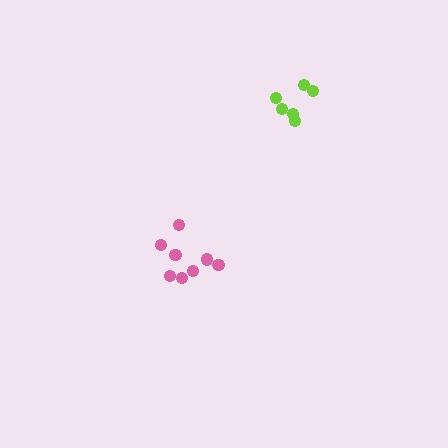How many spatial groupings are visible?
There are 2 spatial groupings.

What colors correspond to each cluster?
The clusters are colored: pink, lime.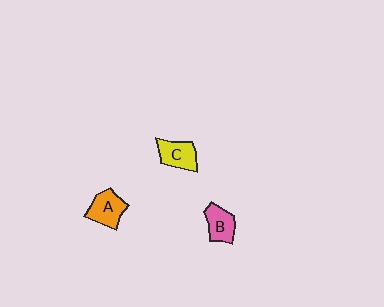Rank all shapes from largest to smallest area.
From largest to smallest: A (orange), C (yellow), B (pink).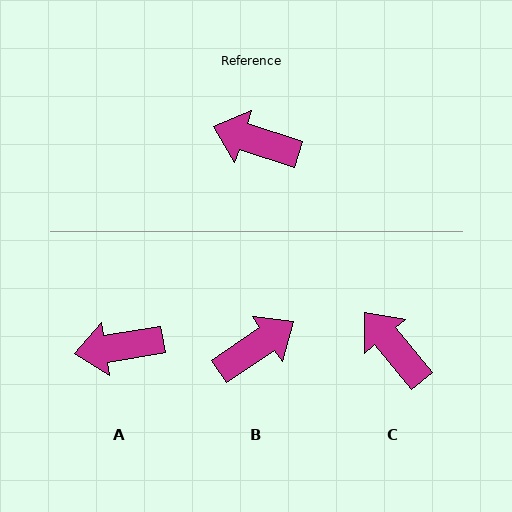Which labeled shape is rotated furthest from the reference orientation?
B, about 128 degrees away.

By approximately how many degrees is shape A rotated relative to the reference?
Approximately 27 degrees counter-clockwise.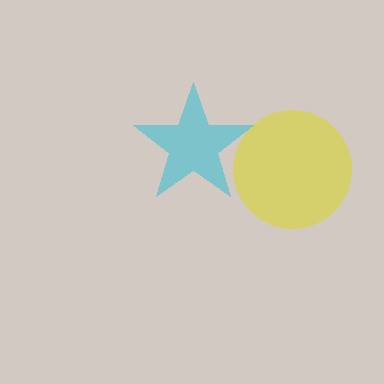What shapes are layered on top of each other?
The layered shapes are: a yellow circle, a cyan star.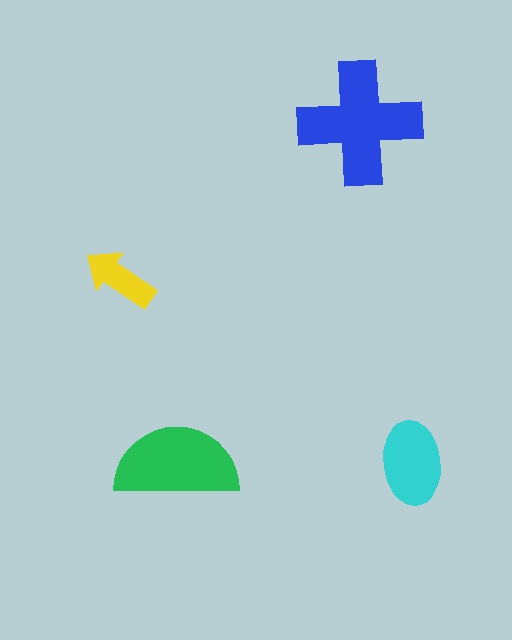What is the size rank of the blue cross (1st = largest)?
1st.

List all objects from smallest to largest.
The yellow arrow, the cyan ellipse, the green semicircle, the blue cross.